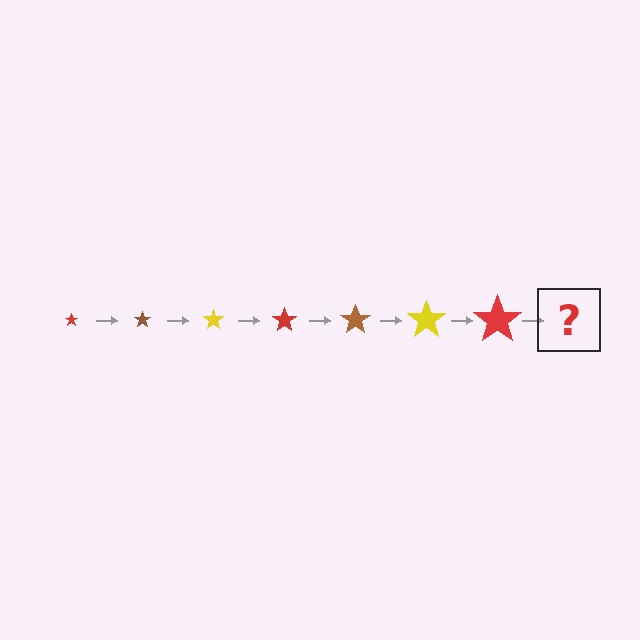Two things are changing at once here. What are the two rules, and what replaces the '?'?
The two rules are that the star grows larger each step and the color cycles through red, brown, and yellow. The '?' should be a brown star, larger than the previous one.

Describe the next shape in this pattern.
It should be a brown star, larger than the previous one.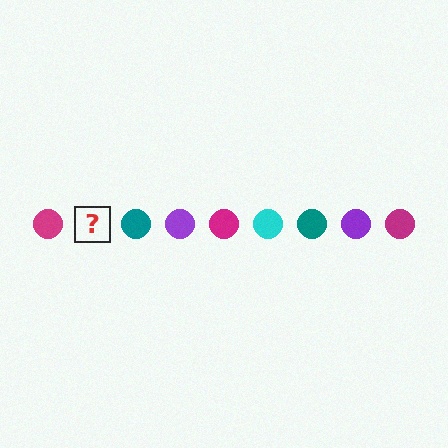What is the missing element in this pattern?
The missing element is a cyan circle.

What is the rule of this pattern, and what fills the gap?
The rule is that the pattern cycles through magenta, cyan, teal, purple circles. The gap should be filled with a cyan circle.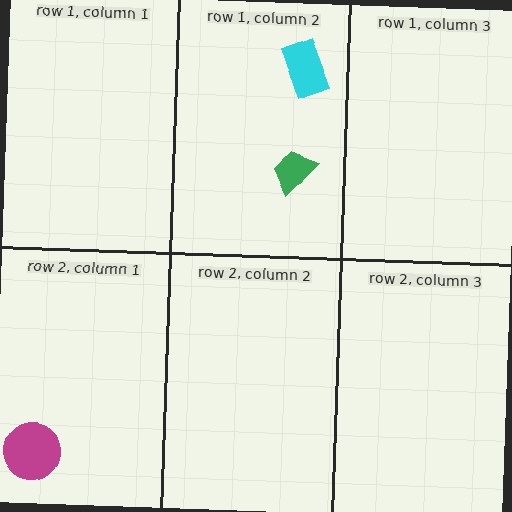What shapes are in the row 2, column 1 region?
The magenta circle.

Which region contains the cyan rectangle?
The row 1, column 2 region.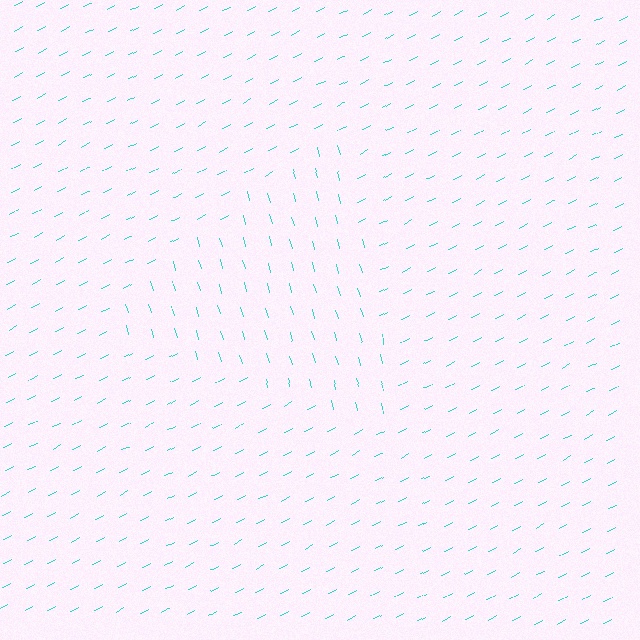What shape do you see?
I see a triangle.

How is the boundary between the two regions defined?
The boundary is defined purely by a change in line orientation (approximately 79 degrees difference). All lines are the same color and thickness.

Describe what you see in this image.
The image is filled with small cyan line segments. A triangle region in the image has lines oriented differently from the surrounding lines, creating a visible texture boundary.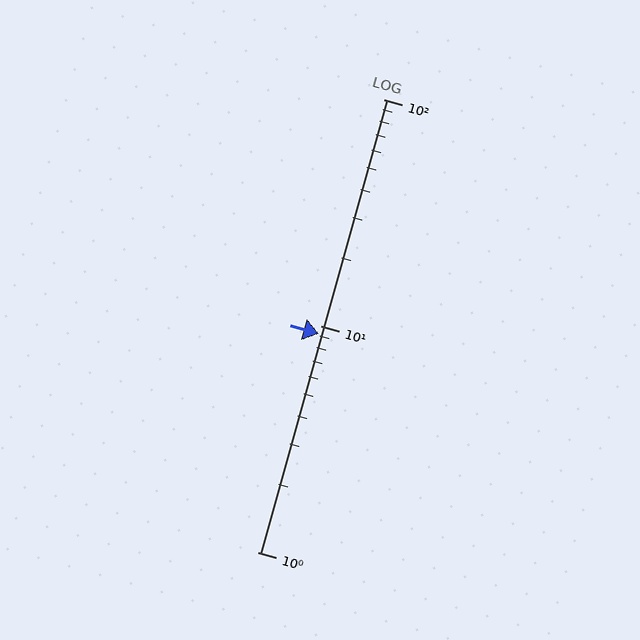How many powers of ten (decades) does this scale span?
The scale spans 2 decades, from 1 to 100.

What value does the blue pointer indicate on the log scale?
The pointer indicates approximately 9.2.